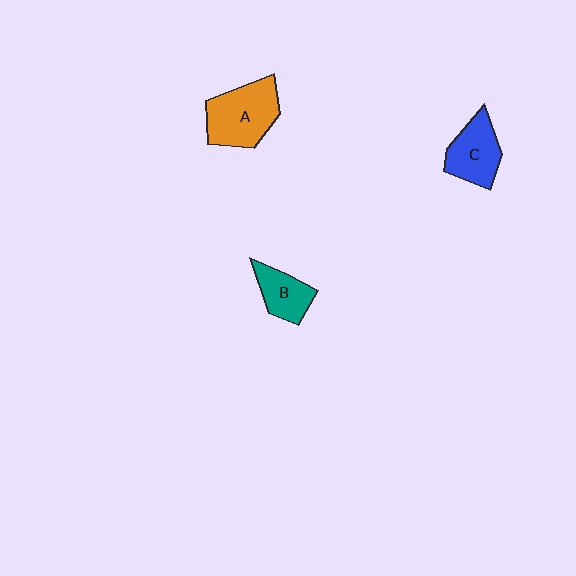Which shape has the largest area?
Shape A (orange).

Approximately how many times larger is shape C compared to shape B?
Approximately 1.3 times.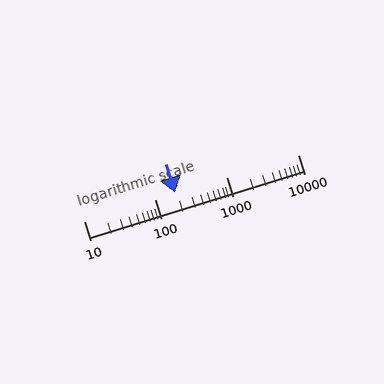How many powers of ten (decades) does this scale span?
The scale spans 3 decades, from 10 to 10000.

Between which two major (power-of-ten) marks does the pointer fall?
The pointer is between 100 and 1000.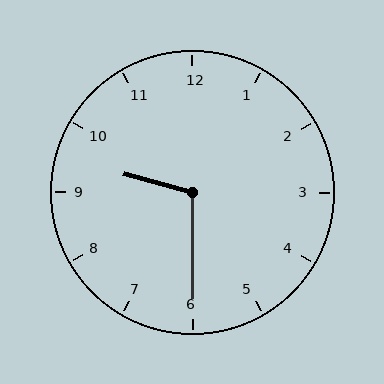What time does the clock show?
9:30.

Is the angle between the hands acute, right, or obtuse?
It is obtuse.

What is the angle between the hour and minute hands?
Approximately 105 degrees.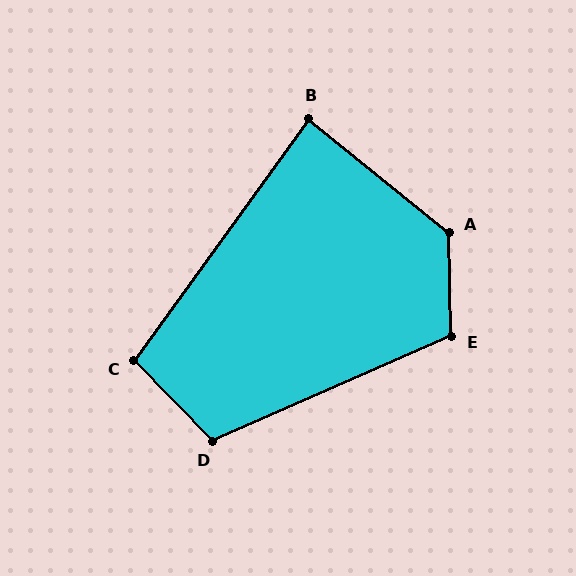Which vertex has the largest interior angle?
A, at approximately 130 degrees.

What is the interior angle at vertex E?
Approximately 112 degrees (obtuse).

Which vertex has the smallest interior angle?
B, at approximately 87 degrees.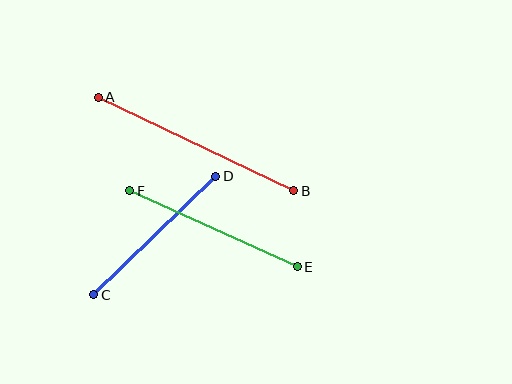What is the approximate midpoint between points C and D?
The midpoint is at approximately (155, 235) pixels.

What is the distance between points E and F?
The distance is approximately 184 pixels.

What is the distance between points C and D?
The distance is approximately 170 pixels.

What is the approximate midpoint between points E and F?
The midpoint is at approximately (213, 229) pixels.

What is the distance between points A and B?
The distance is approximately 217 pixels.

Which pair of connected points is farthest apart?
Points A and B are farthest apart.